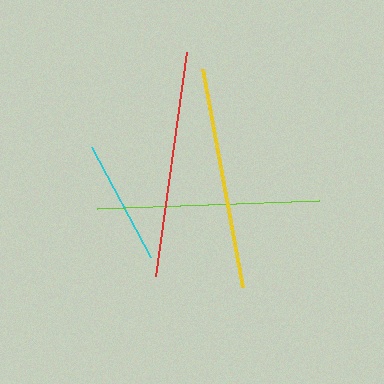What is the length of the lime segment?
The lime segment is approximately 223 pixels long.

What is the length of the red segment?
The red segment is approximately 226 pixels long.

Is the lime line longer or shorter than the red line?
The red line is longer than the lime line.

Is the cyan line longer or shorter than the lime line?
The lime line is longer than the cyan line.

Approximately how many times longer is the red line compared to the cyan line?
The red line is approximately 1.8 times the length of the cyan line.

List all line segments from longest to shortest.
From longest to shortest: red, lime, yellow, cyan.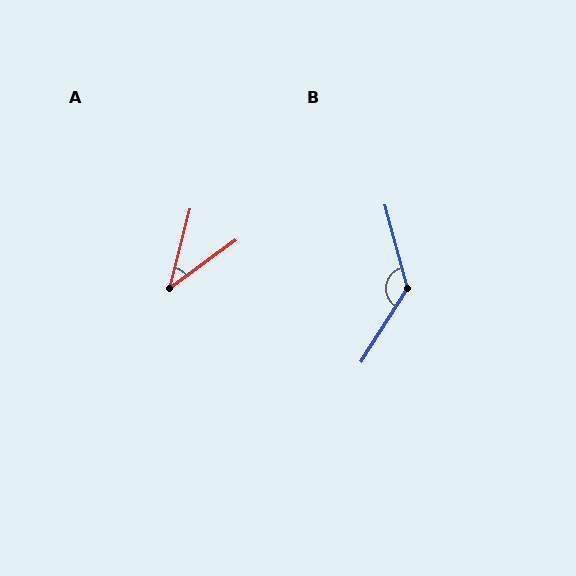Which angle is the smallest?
A, at approximately 40 degrees.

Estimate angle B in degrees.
Approximately 133 degrees.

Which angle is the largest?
B, at approximately 133 degrees.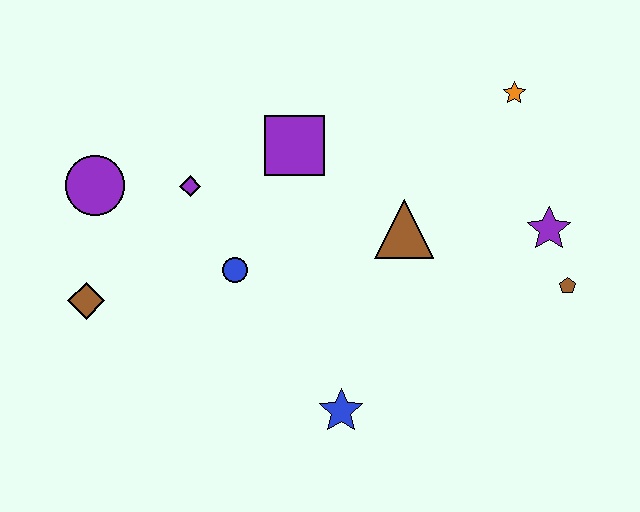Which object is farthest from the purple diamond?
The brown pentagon is farthest from the purple diamond.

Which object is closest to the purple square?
The purple diamond is closest to the purple square.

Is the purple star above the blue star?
Yes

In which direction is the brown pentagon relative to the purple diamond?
The brown pentagon is to the right of the purple diamond.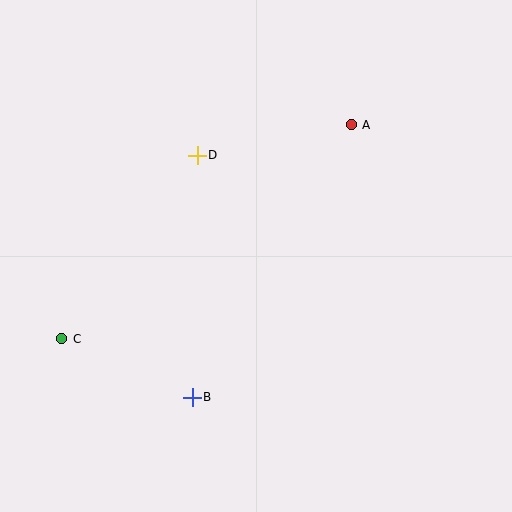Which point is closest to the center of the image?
Point D at (197, 155) is closest to the center.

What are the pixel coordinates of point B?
Point B is at (192, 397).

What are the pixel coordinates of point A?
Point A is at (351, 125).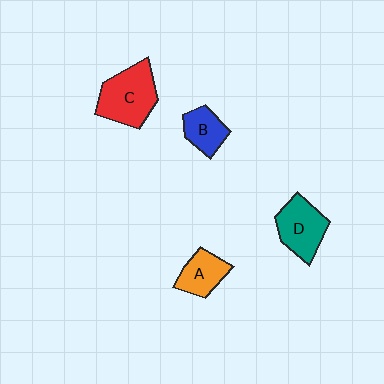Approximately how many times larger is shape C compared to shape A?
Approximately 1.7 times.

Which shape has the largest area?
Shape C (red).